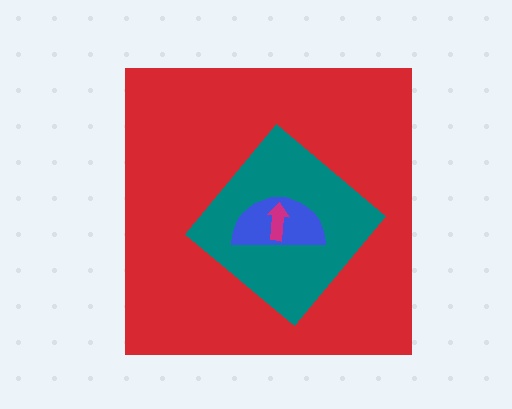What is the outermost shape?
The red square.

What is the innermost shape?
The magenta arrow.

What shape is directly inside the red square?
The teal diamond.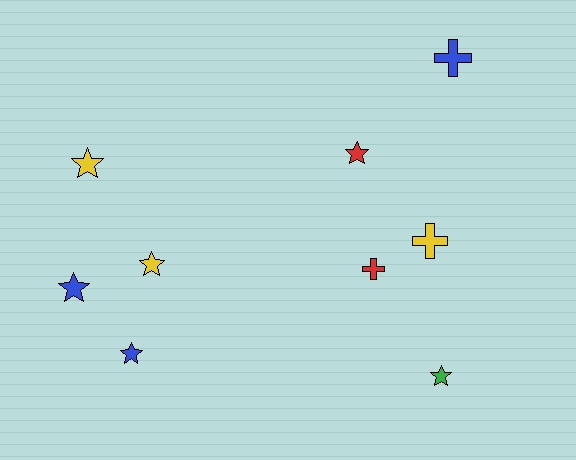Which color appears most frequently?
Blue, with 3 objects.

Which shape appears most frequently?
Star, with 6 objects.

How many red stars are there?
There is 1 red star.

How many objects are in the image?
There are 9 objects.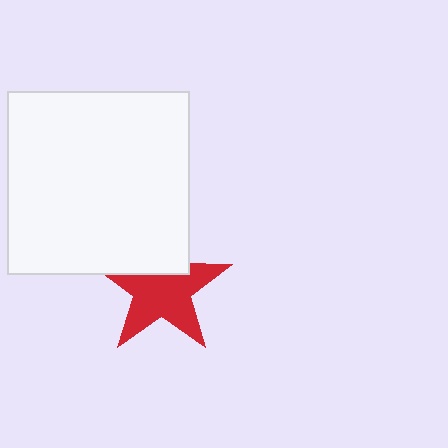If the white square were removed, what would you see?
You would see the complete red star.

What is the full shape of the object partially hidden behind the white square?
The partially hidden object is a red star.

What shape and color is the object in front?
The object in front is a white square.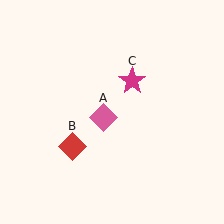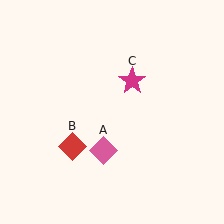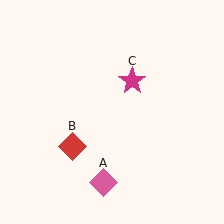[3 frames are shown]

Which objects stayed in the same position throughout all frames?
Red diamond (object B) and magenta star (object C) remained stationary.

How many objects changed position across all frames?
1 object changed position: pink diamond (object A).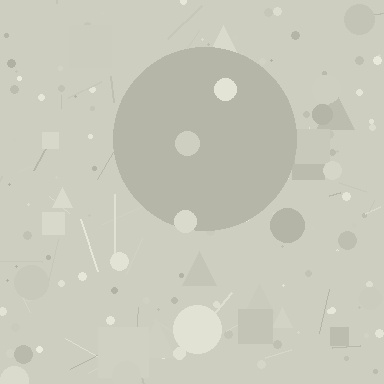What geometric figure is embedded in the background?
A circle is embedded in the background.